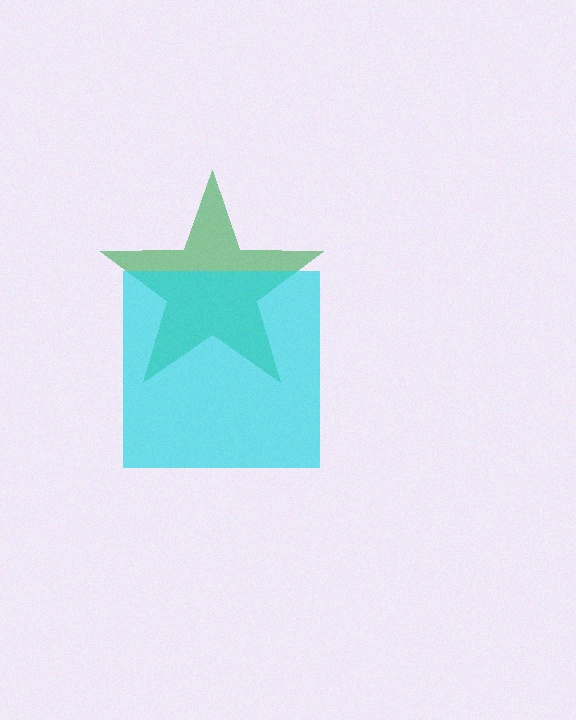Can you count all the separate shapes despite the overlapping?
Yes, there are 2 separate shapes.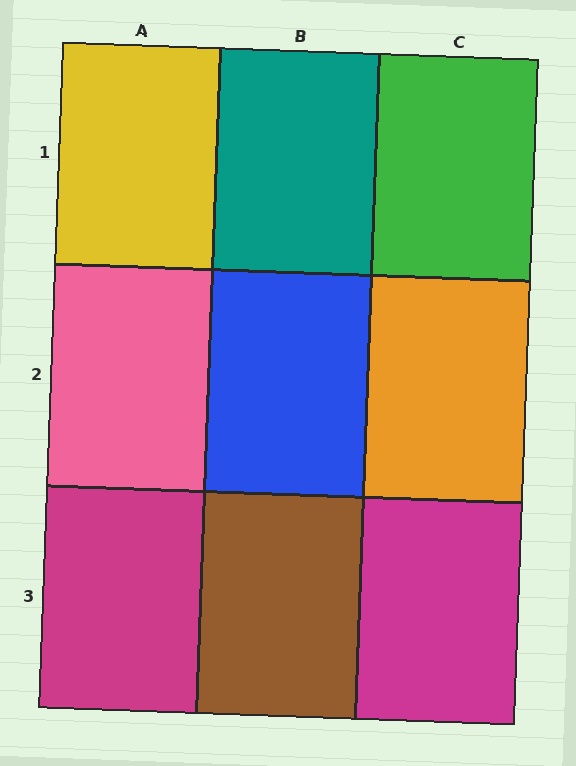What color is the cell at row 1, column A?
Yellow.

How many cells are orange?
1 cell is orange.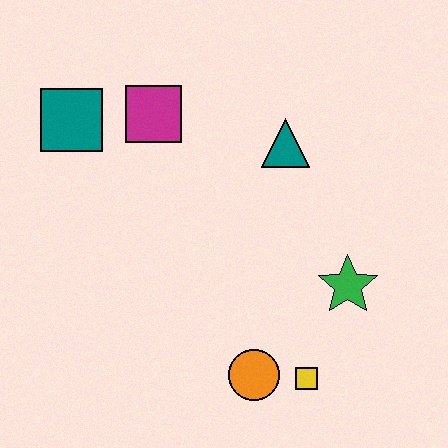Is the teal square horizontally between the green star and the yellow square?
No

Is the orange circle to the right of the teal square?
Yes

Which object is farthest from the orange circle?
The teal square is farthest from the orange circle.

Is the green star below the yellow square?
No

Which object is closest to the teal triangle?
The magenta square is closest to the teal triangle.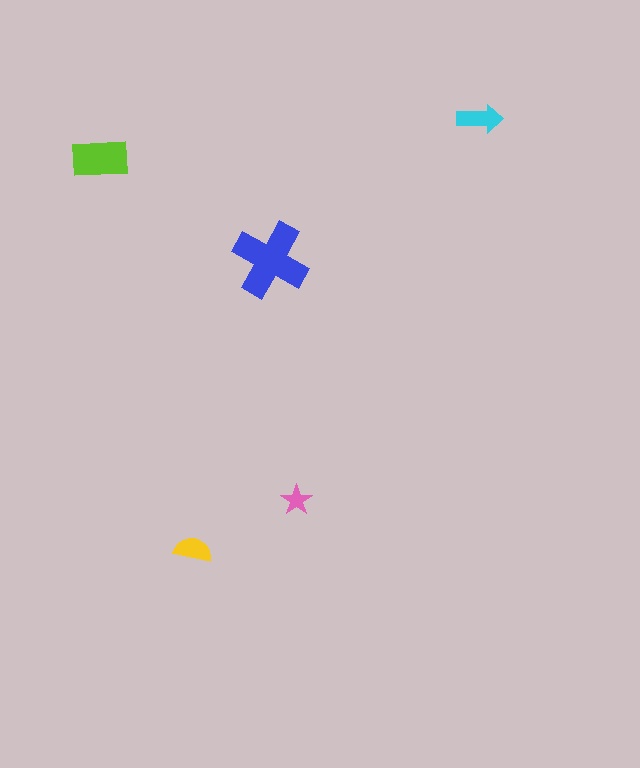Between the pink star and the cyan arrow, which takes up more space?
The cyan arrow.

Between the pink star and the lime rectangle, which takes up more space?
The lime rectangle.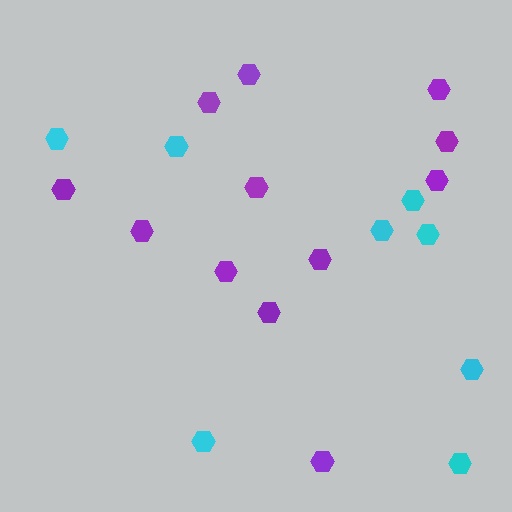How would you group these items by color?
There are 2 groups: one group of cyan hexagons (8) and one group of purple hexagons (12).